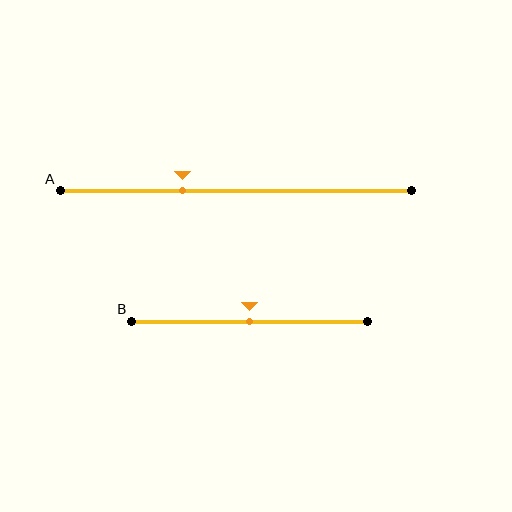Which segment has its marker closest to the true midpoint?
Segment B has its marker closest to the true midpoint.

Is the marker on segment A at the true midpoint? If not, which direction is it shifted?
No, the marker on segment A is shifted to the left by about 15% of the segment length.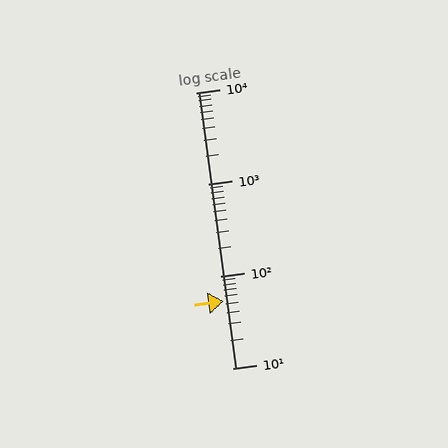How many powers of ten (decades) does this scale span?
The scale spans 3 decades, from 10 to 10000.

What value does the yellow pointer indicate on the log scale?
The pointer indicates approximately 54.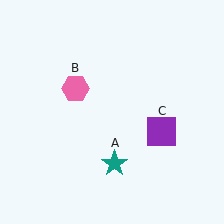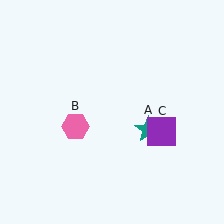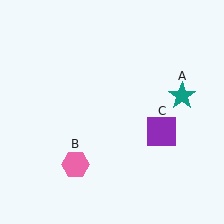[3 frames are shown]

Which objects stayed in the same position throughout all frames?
Purple square (object C) remained stationary.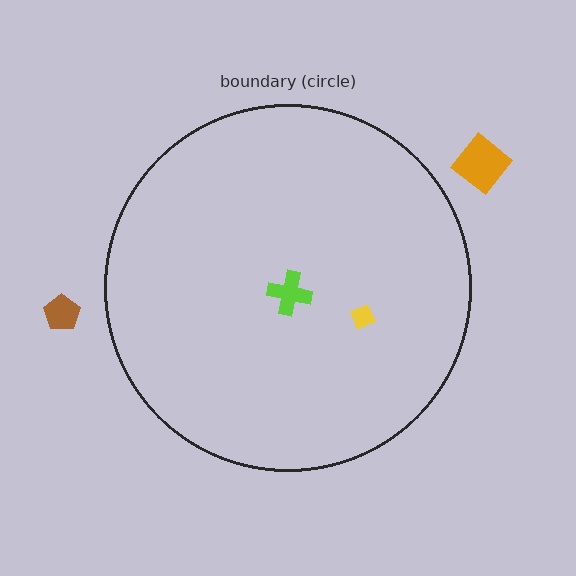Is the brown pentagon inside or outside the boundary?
Outside.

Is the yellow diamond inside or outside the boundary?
Inside.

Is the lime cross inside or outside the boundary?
Inside.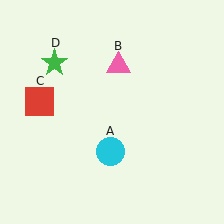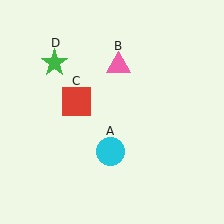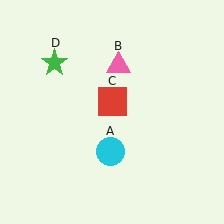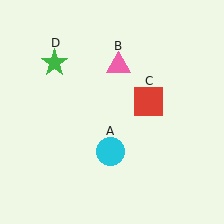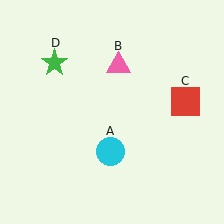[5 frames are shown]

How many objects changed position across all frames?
1 object changed position: red square (object C).